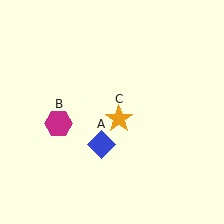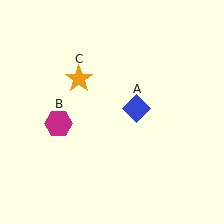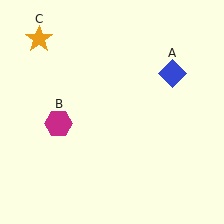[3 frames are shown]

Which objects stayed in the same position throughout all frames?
Magenta hexagon (object B) remained stationary.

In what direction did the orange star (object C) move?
The orange star (object C) moved up and to the left.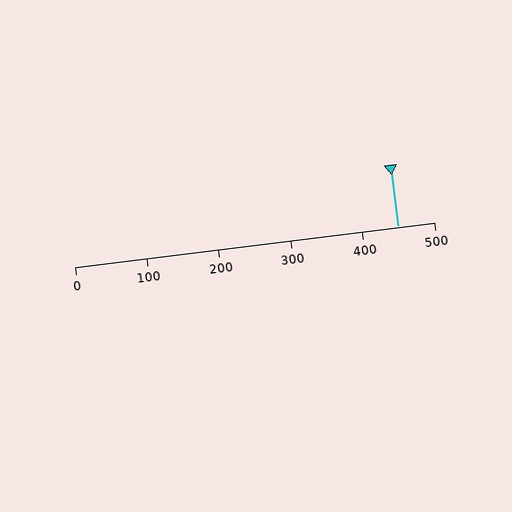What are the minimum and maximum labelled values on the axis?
The axis runs from 0 to 500.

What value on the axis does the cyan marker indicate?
The marker indicates approximately 450.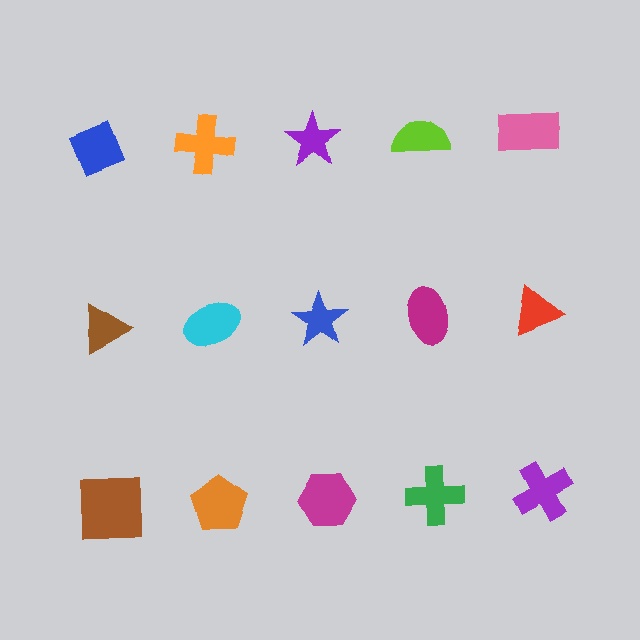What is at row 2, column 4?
A magenta ellipse.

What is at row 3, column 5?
A purple cross.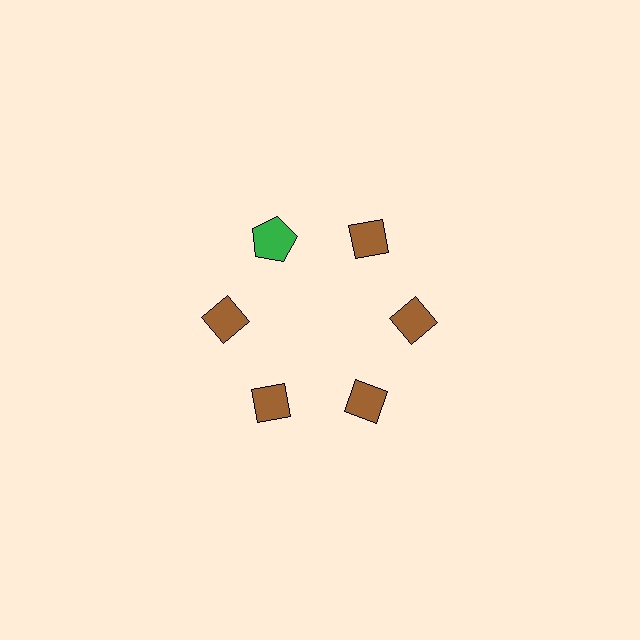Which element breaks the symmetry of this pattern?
The green pentagon at roughly the 11 o'clock position breaks the symmetry. All other shapes are brown diamonds.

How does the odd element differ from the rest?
It differs in both color (green instead of brown) and shape (pentagon instead of diamond).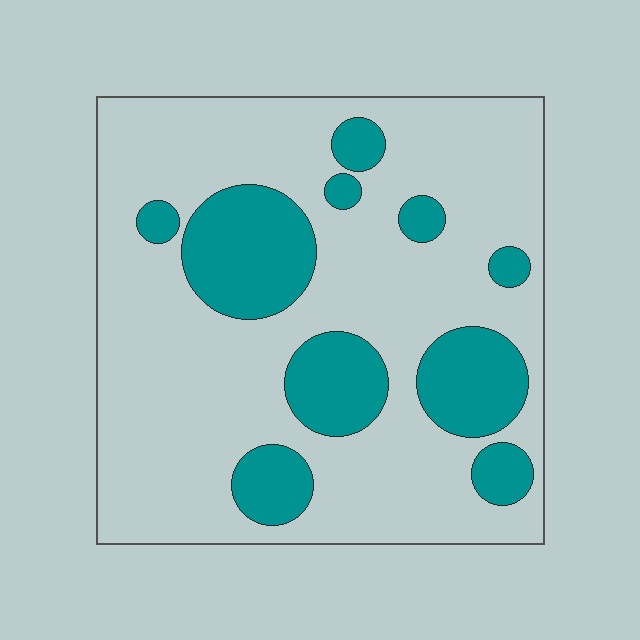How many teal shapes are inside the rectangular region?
10.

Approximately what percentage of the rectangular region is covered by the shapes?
Approximately 25%.